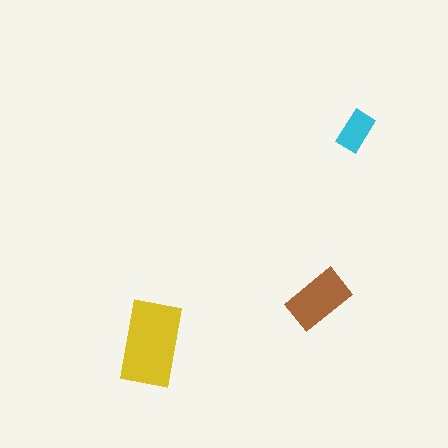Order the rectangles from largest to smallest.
the yellow one, the brown one, the cyan one.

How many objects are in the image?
There are 3 objects in the image.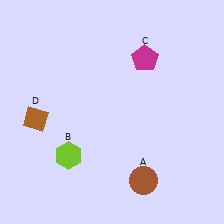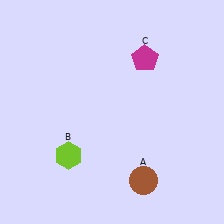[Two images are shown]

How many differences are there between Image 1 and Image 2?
There is 1 difference between the two images.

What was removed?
The brown diamond (D) was removed in Image 2.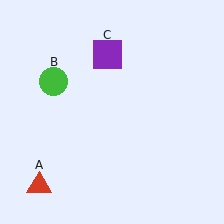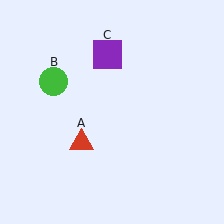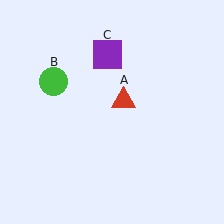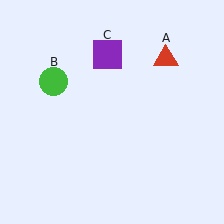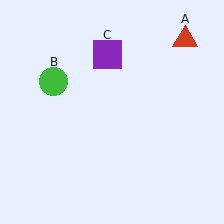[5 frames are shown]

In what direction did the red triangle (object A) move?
The red triangle (object A) moved up and to the right.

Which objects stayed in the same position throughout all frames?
Green circle (object B) and purple square (object C) remained stationary.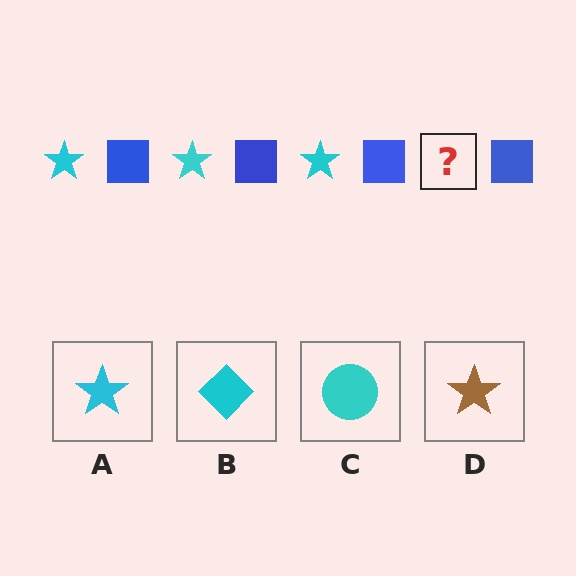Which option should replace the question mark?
Option A.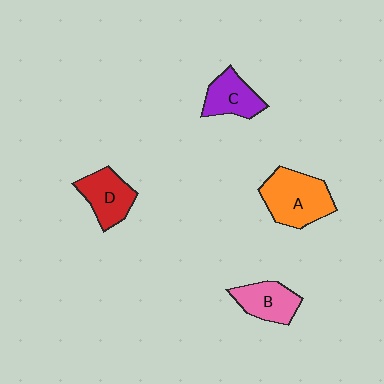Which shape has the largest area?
Shape A (orange).